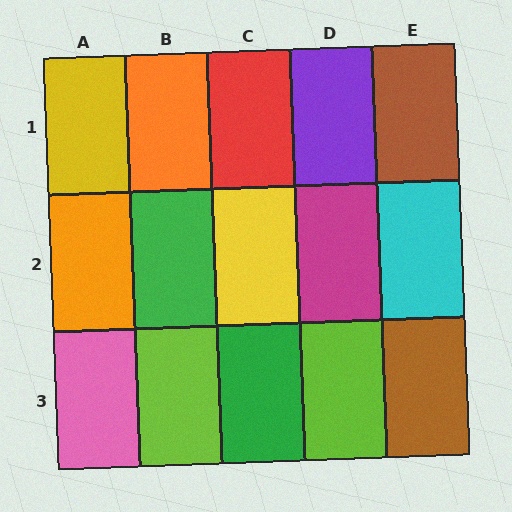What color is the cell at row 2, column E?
Cyan.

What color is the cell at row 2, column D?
Magenta.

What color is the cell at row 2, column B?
Green.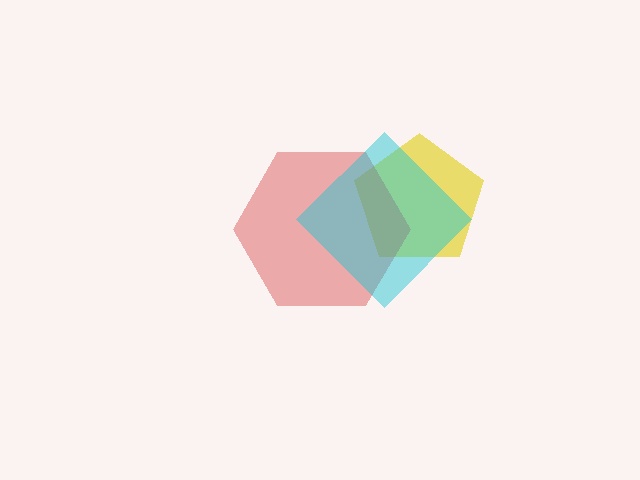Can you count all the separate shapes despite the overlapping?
Yes, there are 3 separate shapes.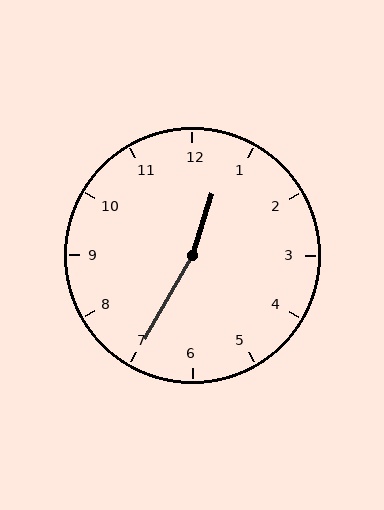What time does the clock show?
12:35.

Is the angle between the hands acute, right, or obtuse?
It is obtuse.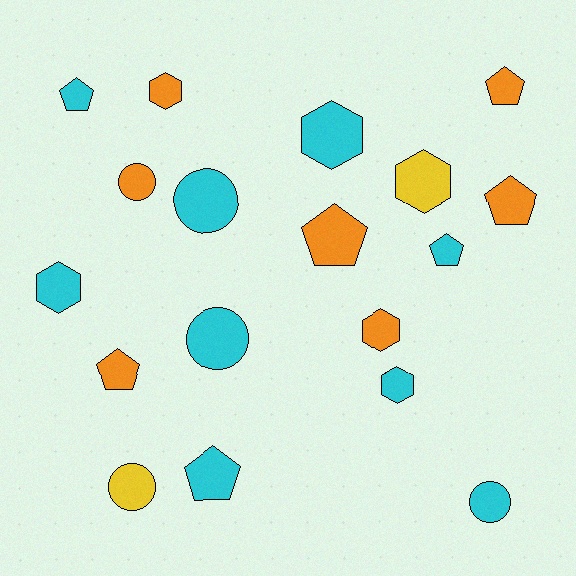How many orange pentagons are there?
There are 4 orange pentagons.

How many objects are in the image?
There are 18 objects.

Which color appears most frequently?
Cyan, with 9 objects.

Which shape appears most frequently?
Pentagon, with 7 objects.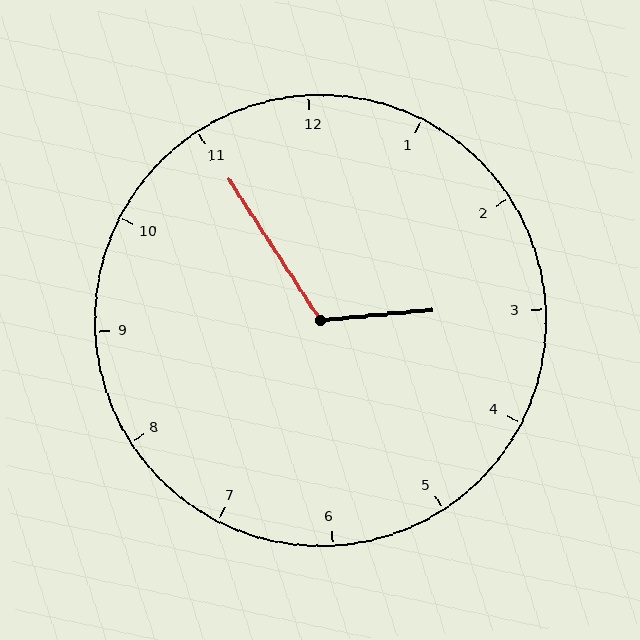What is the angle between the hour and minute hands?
Approximately 118 degrees.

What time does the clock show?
2:55.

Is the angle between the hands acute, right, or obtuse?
It is obtuse.